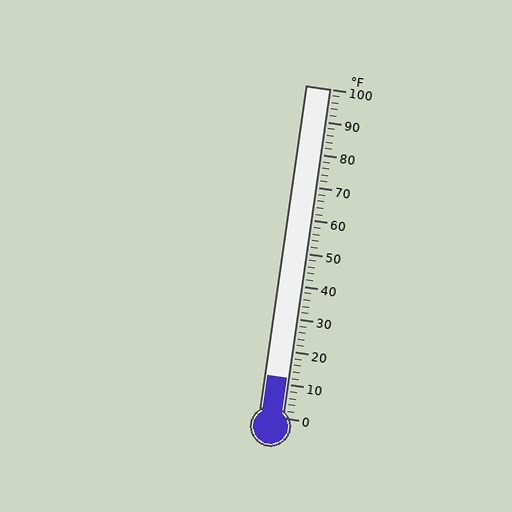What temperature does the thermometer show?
The thermometer shows approximately 12°F.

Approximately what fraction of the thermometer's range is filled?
The thermometer is filled to approximately 10% of its range.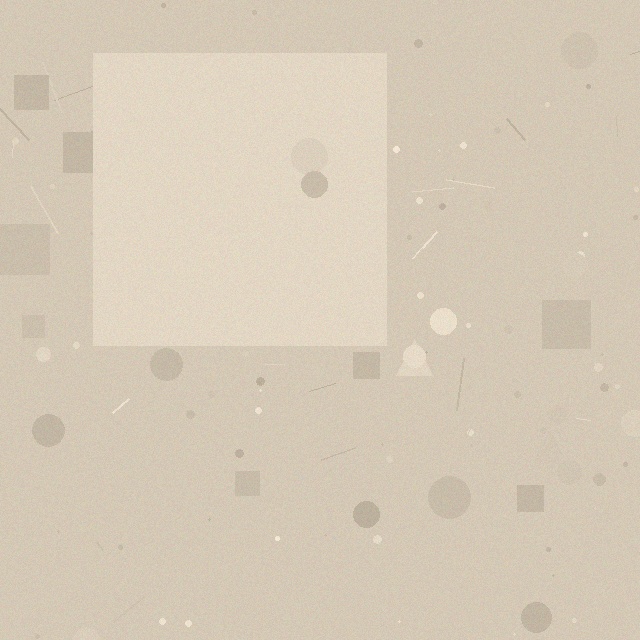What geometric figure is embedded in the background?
A square is embedded in the background.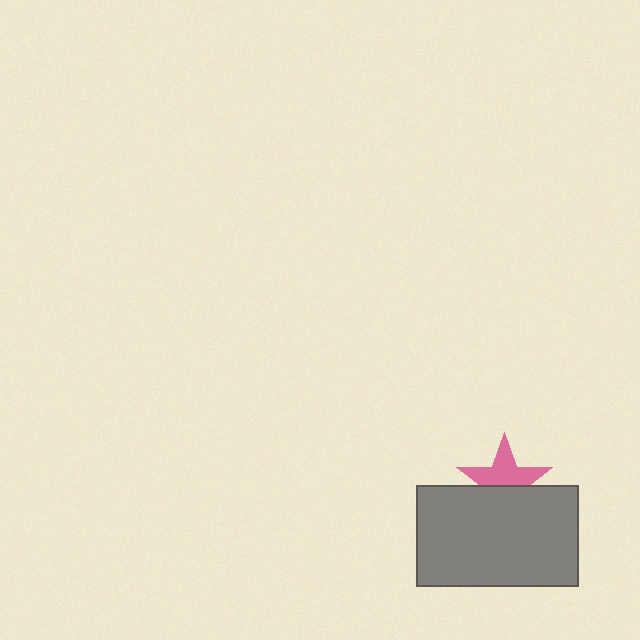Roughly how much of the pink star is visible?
About half of it is visible (roughly 57%).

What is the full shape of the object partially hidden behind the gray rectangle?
The partially hidden object is a pink star.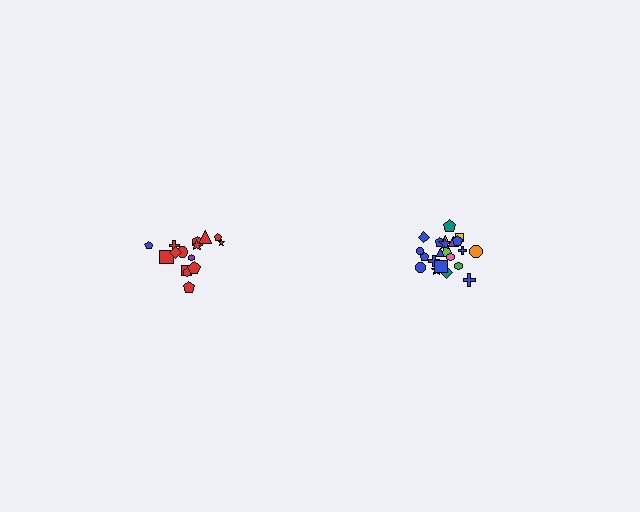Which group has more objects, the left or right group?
The right group.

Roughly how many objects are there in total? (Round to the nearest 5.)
Roughly 35 objects in total.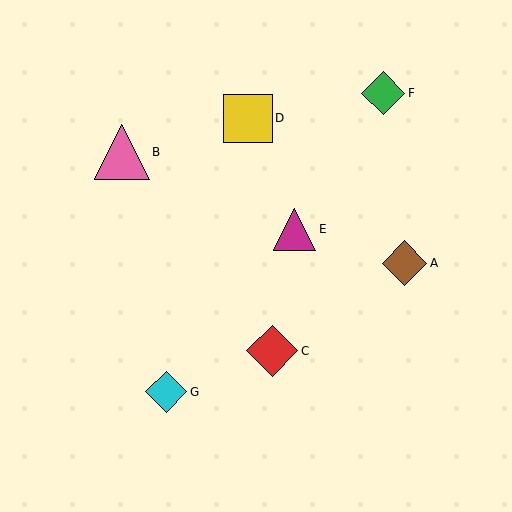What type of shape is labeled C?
Shape C is a red diamond.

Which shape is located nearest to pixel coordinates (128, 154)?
The pink triangle (labeled B) at (122, 152) is nearest to that location.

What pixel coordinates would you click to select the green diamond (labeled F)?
Click at (383, 93) to select the green diamond F.